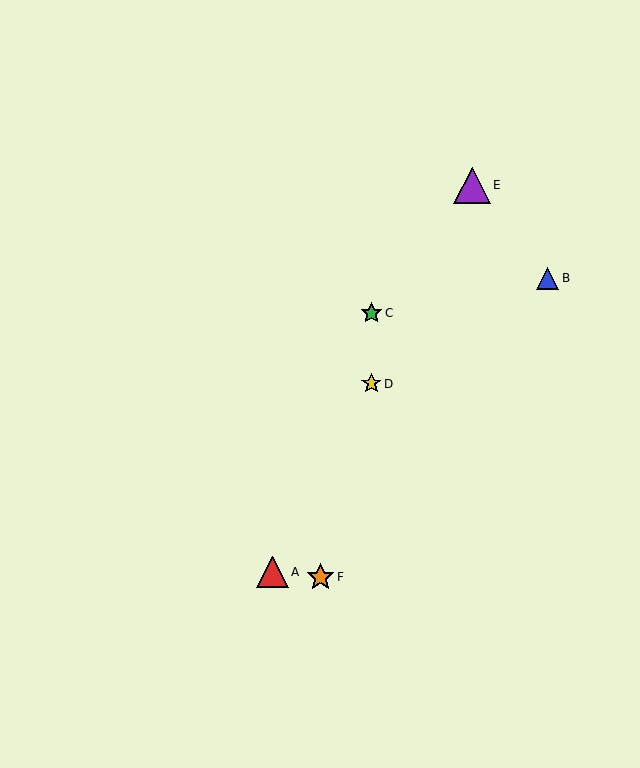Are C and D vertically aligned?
Yes, both are at x≈371.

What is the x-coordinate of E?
Object E is at x≈472.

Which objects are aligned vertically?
Objects C, D are aligned vertically.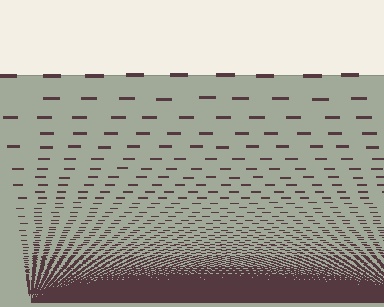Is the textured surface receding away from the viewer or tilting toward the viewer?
The surface appears to tilt toward the viewer. Texture elements get larger and sparser toward the top.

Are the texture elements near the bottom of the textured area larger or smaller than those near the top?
Smaller. The gradient is inverted — elements near the bottom are smaller and denser.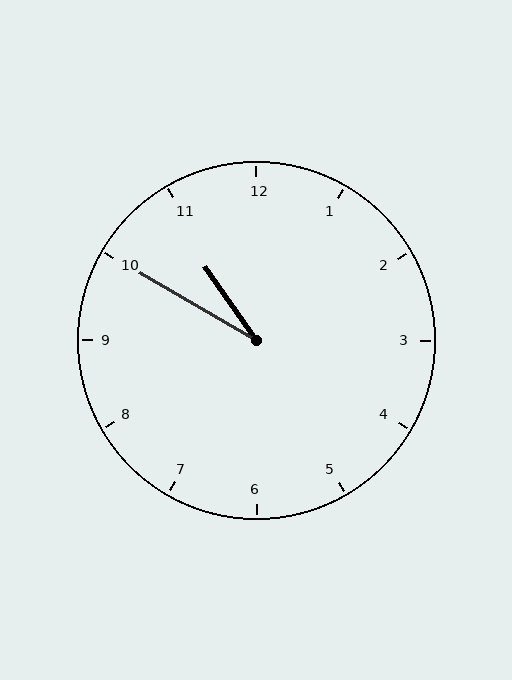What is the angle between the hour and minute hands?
Approximately 25 degrees.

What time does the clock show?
10:50.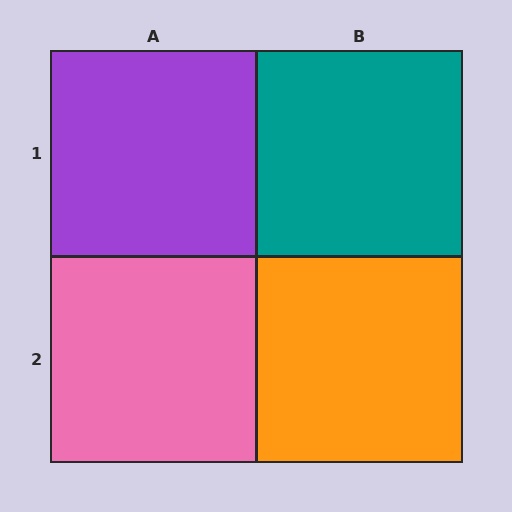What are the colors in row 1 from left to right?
Purple, teal.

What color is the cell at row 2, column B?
Orange.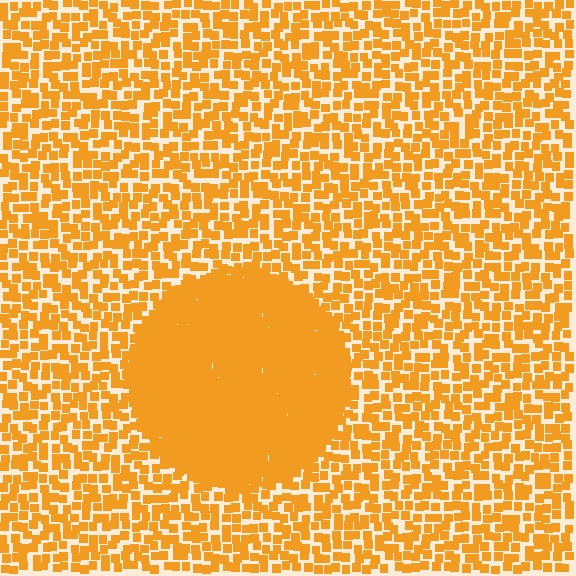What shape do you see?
I see a circle.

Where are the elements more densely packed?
The elements are more densely packed inside the circle boundary.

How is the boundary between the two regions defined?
The boundary is defined by a change in element density (approximately 2.6x ratio). All elements are the same color, size, and shape.